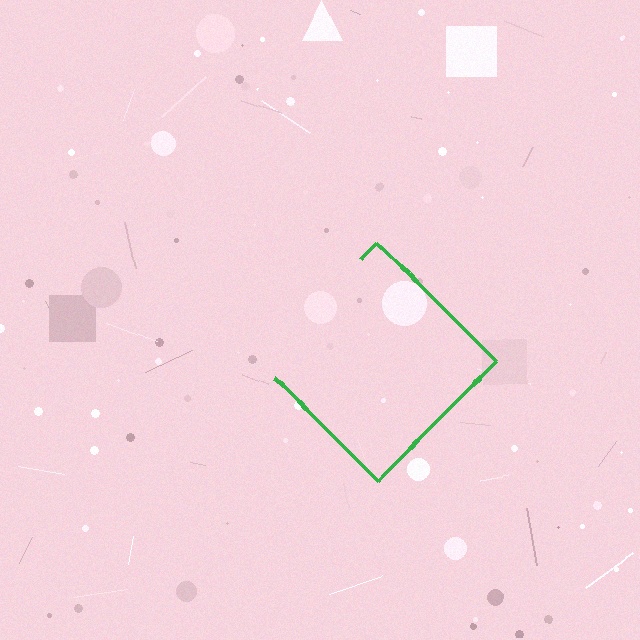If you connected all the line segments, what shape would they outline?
They would outline a diamond.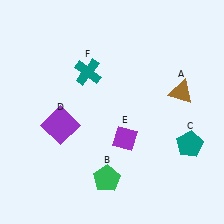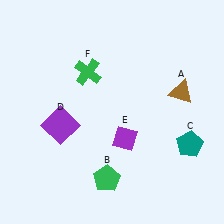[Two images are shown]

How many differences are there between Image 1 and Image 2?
There is 1 difference between the two images.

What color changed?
The cross (F) changed from teal in Image 1 to green in Image 2.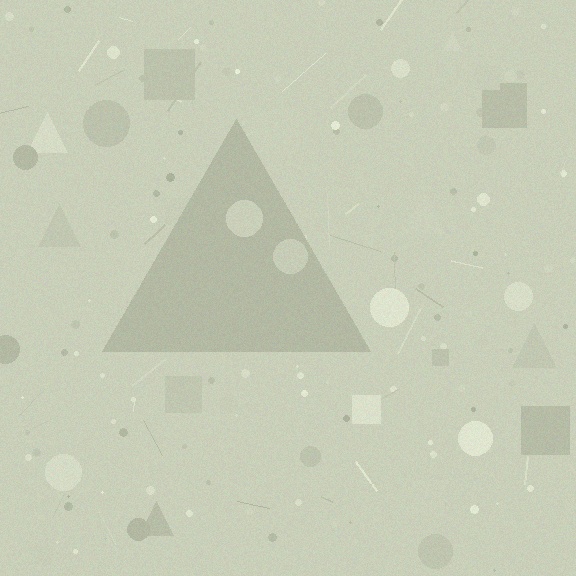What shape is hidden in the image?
A triangle is hidden in the image.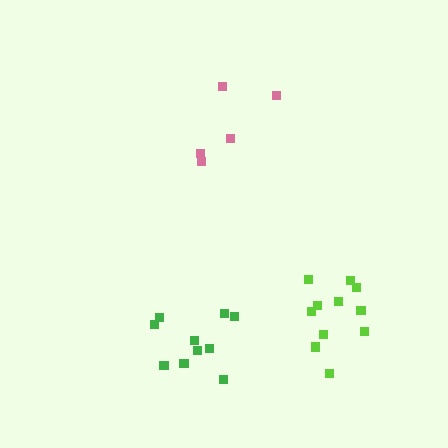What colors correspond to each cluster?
The clusters are colored: green, pink, lime.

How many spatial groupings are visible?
There are 3 spatial groupings.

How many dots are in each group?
Group 1: 10 dots, Group 2: 5 dots, Group 3: 11 dots (26 total).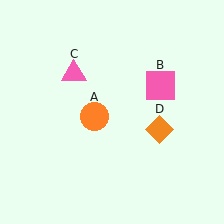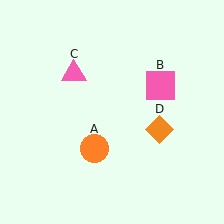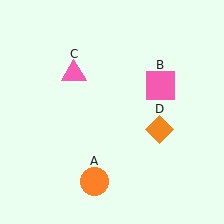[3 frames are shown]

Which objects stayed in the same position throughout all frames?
Pink square (object B) and pink triangle (object C) and orange diamond (object D) remained stationary.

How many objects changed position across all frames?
1 object changed position: orange circle (object A).